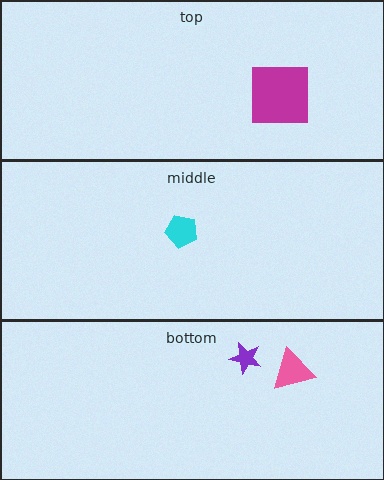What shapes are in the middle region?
The cyan pentagon.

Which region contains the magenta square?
The top region.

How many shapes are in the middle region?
1.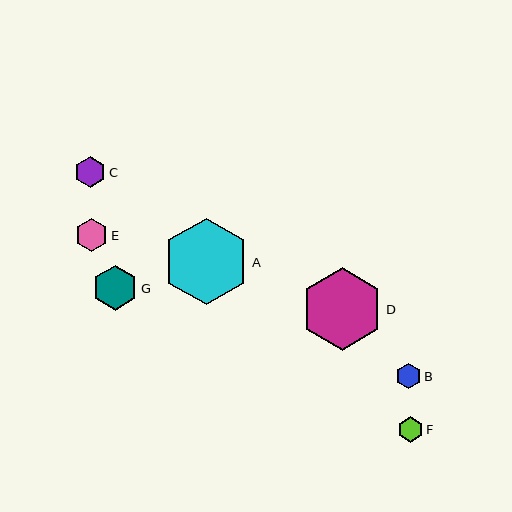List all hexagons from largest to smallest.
From largest to smallest: A, D, G, E, C, F, B.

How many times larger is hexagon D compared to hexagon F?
Hexagon D is approximately 3.3 times the size of hexagon F.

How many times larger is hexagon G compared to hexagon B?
Hexagon G is approximately 1.8 times the size of hexagon B.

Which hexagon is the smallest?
Hexagon B is the smallest with a size of approximately 25 pixels.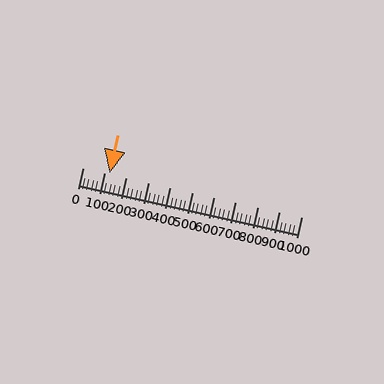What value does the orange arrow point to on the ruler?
The orange arrow points to approximately 121.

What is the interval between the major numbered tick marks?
The major tick marks are spaced 100 units apart.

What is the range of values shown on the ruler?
The ruler shows values from 0 to 1000.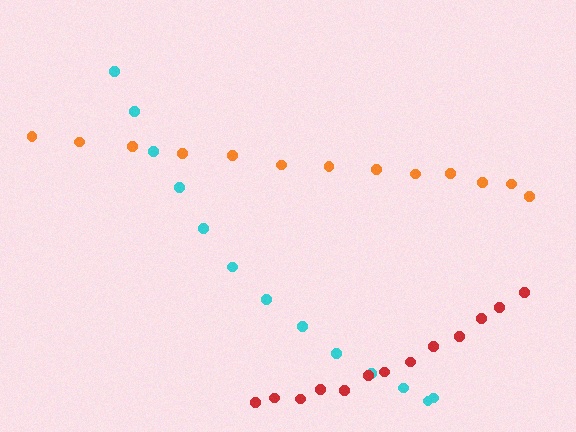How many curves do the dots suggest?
There are 3 distinct paths.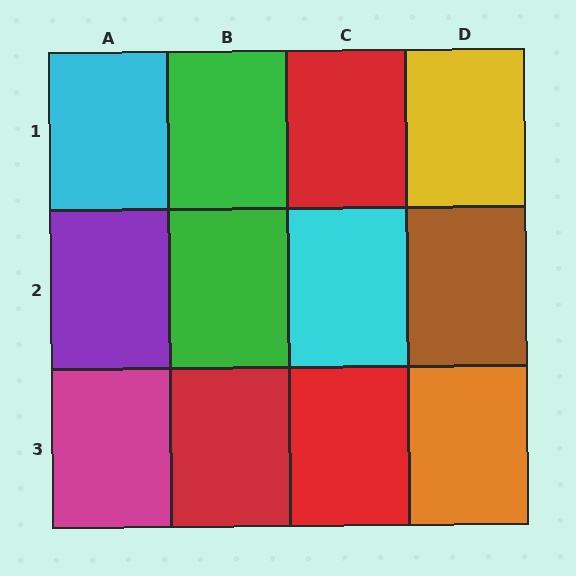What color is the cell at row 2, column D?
Brown.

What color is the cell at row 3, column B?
Red.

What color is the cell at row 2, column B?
Green.